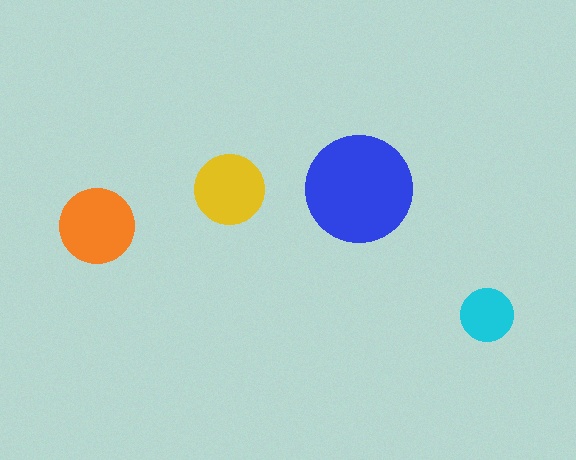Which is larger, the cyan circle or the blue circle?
The blue one.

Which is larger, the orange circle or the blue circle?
The blue one.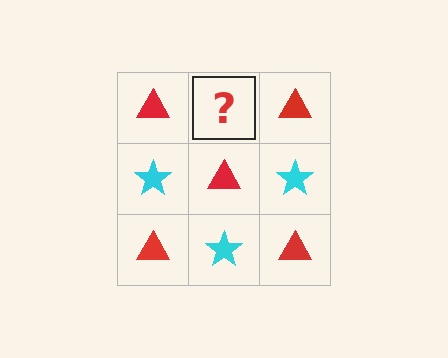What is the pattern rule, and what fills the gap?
The rule is that it alternates red triangle and cyan star in a checkerboard pattern. The gap should be filled with a cyan star.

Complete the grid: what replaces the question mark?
The question mark should be replaced with a cyan star.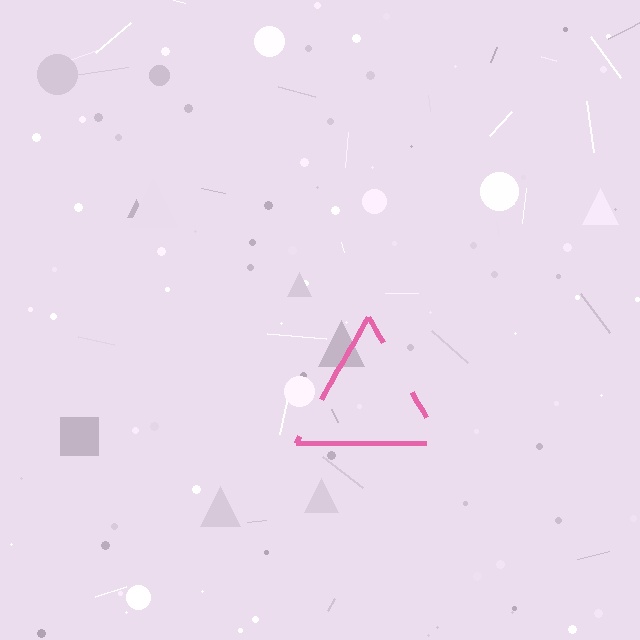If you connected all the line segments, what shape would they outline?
They would outline a triangle.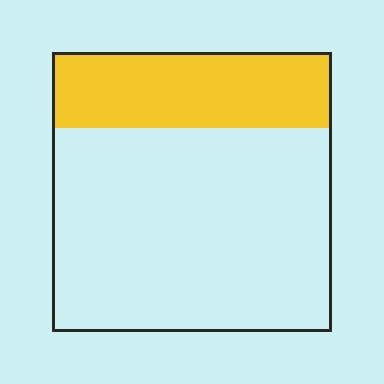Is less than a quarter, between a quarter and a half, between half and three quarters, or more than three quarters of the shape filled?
Between a quarter and a half.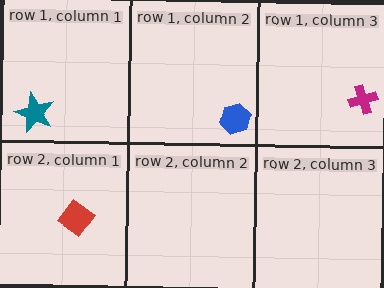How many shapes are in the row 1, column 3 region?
1.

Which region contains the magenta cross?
The row 1, column 3 region.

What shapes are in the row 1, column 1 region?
The teal star.